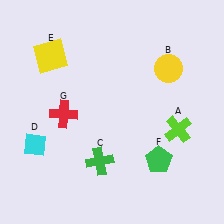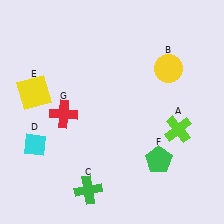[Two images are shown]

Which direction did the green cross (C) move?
The green cross (C) moved down.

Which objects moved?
The objects that moved are: the green cross (C), the yellow square (E).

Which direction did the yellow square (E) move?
The yellow square (E) moved down.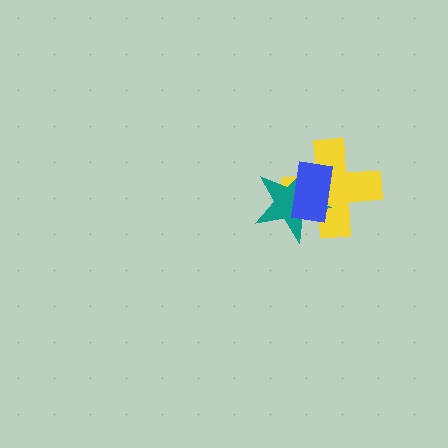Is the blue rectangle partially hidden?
No, no other shape covers it.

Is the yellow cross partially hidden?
Yes, it is partially covered by another shape.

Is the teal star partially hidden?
Yes, it is partially covered by another shape.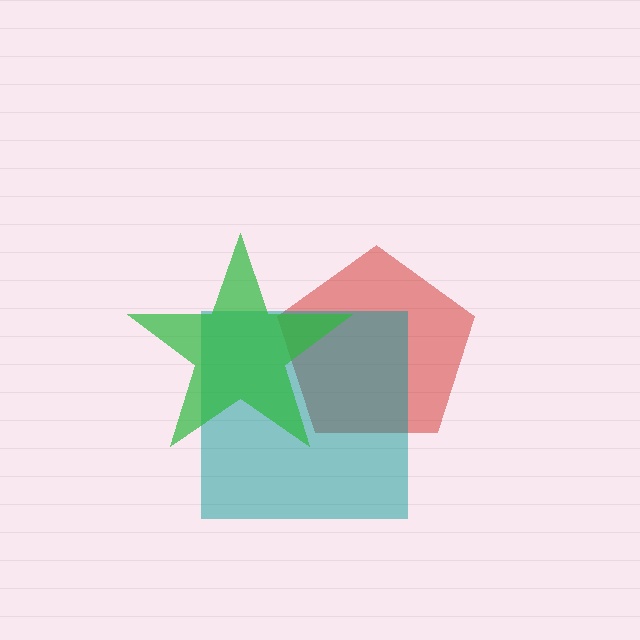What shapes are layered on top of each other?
The layered shapes are: a red pentagon, a teal square, a green star.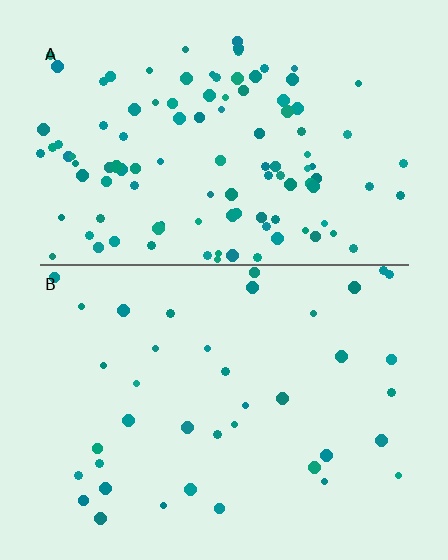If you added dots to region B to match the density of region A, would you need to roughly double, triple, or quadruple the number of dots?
Approximately triple.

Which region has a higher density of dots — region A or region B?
A (the top).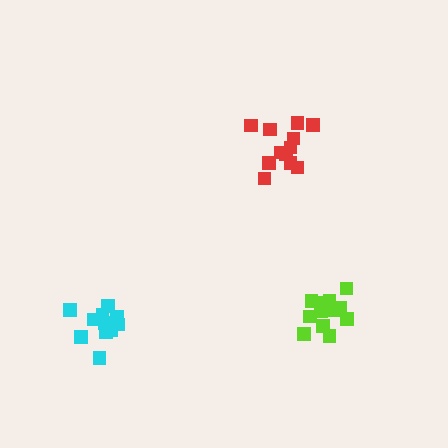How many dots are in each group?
Group 1: 11 dots, Group 2: 12 dots, Group 3: 13 dots (36 total).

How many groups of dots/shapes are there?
There are 3 groups.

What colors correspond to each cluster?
The clusters are colored: cyan, red, lime.